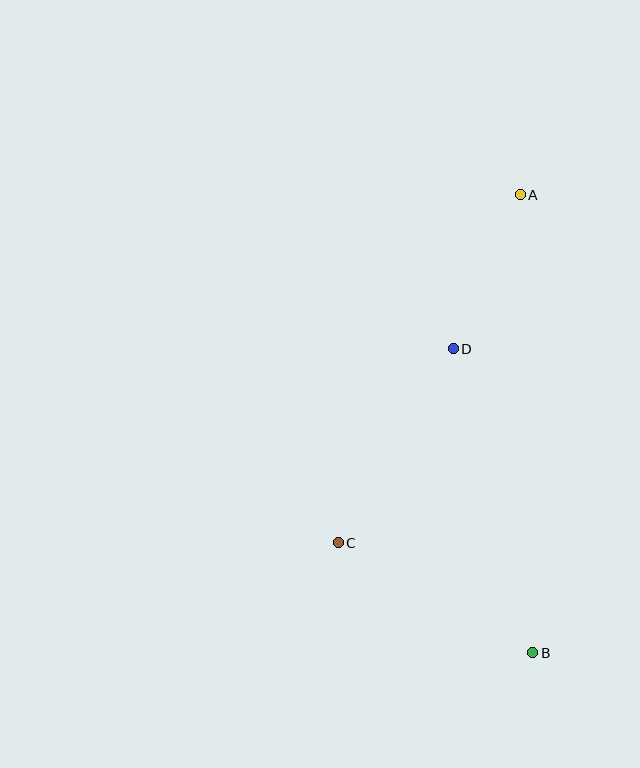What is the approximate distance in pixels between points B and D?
The distance between B and D is approximately 314 pixels.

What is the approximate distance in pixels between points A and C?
The distance between A and C is approximately 392 pixels.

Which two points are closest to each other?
Points A and D are closest to each other.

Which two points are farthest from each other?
Points A and B are farthest from each other.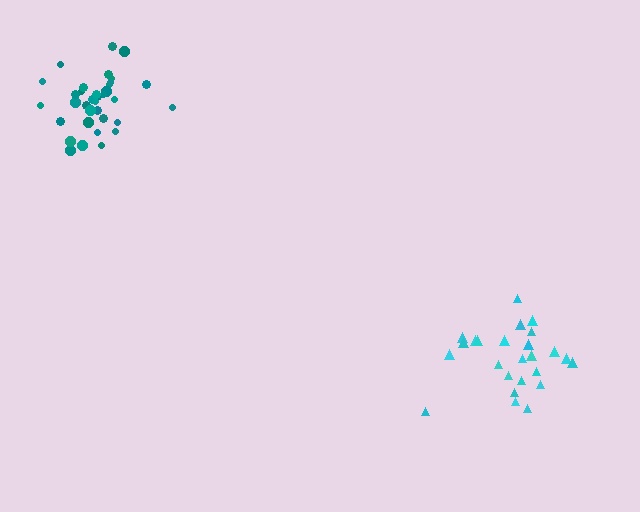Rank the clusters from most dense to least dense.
teal, cyan.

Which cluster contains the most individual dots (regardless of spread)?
Teal (35).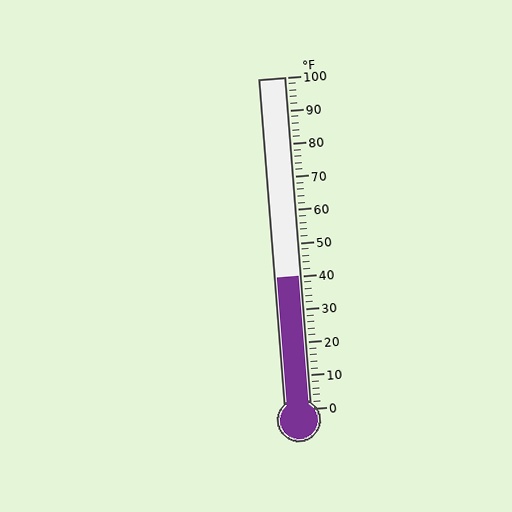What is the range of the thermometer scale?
The thermometer scale ranges from 0°F to 100°F.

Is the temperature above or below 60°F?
The temperature is below 60°F.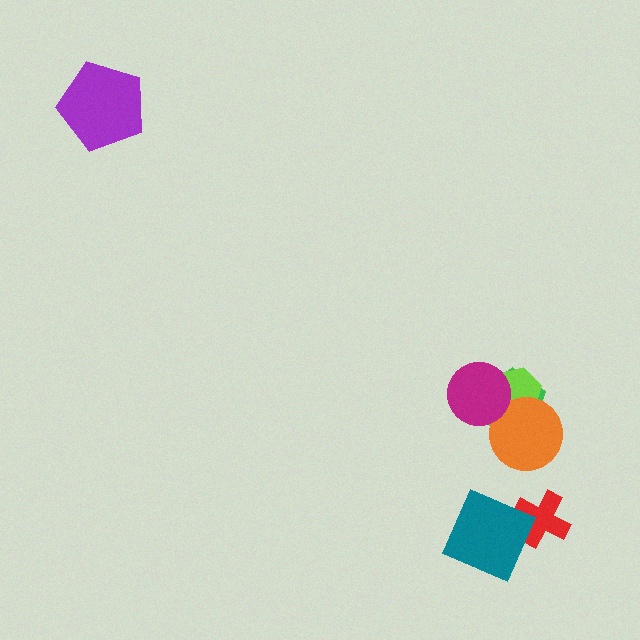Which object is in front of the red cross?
The teal diamond is in front of the red cross.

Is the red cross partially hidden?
Yes, it is partially covered by another shape.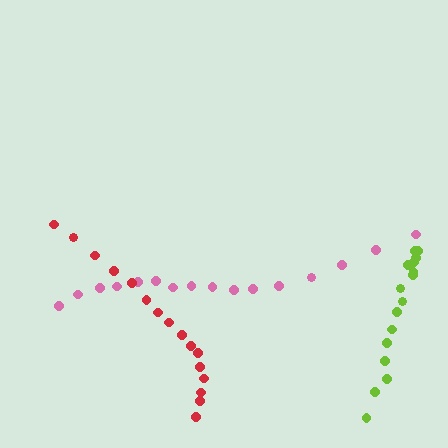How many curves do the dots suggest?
There are 3 distinct paths.